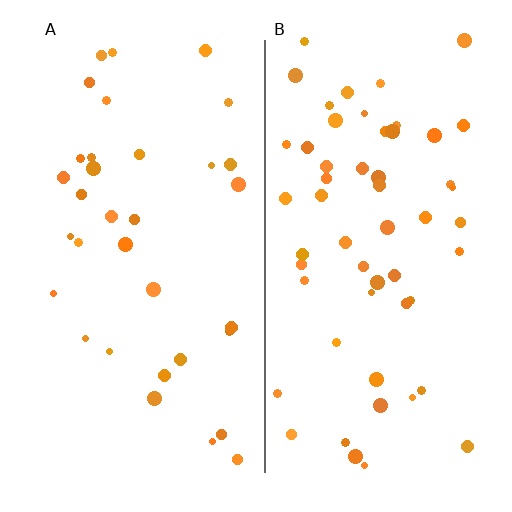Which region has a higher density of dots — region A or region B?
B (the right).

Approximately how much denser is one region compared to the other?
Approximately 1.7× — region B over region A.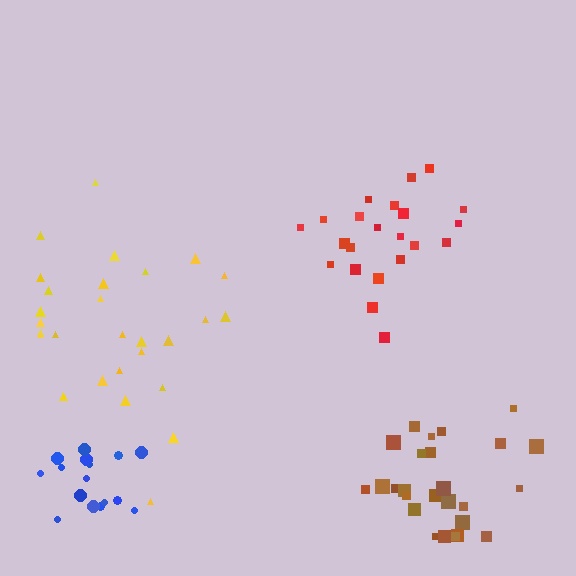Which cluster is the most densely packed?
Blue.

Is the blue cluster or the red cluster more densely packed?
Blue.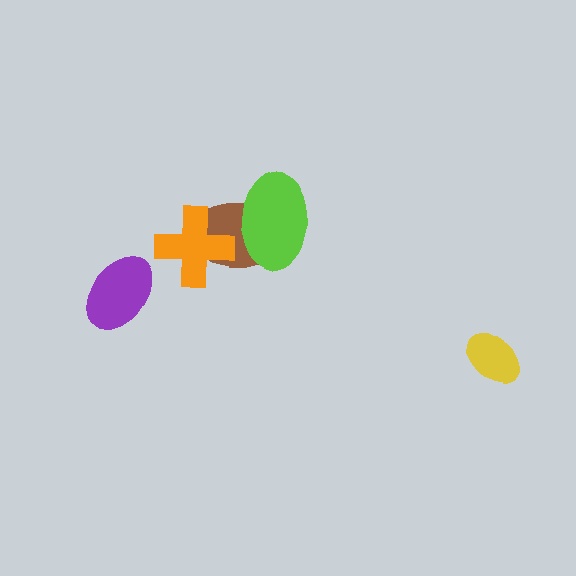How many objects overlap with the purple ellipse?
0 objects overlap with the purple ellipse.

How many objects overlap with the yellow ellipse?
0 objects overlap with the yellow ellipse.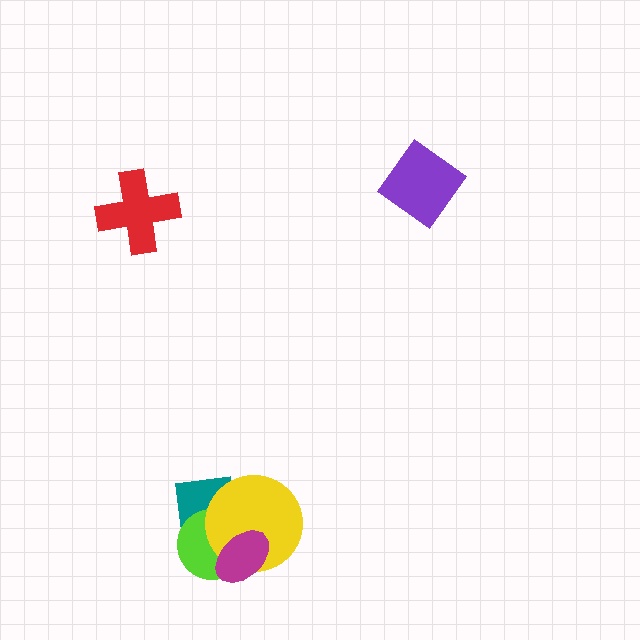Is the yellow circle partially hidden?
Yes, it is partially covered by another shape.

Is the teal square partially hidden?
Yes, it is partially covered by another shape.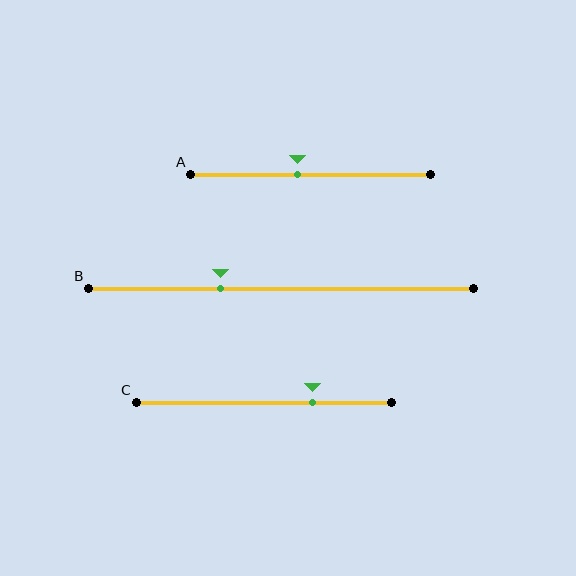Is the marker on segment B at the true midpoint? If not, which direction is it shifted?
No, the marker on segment B is shifted to the left by about 16% of the segment length.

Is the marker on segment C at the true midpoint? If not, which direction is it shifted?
No, the marker on segment C is shifted to the right by about 19% of the segment length.